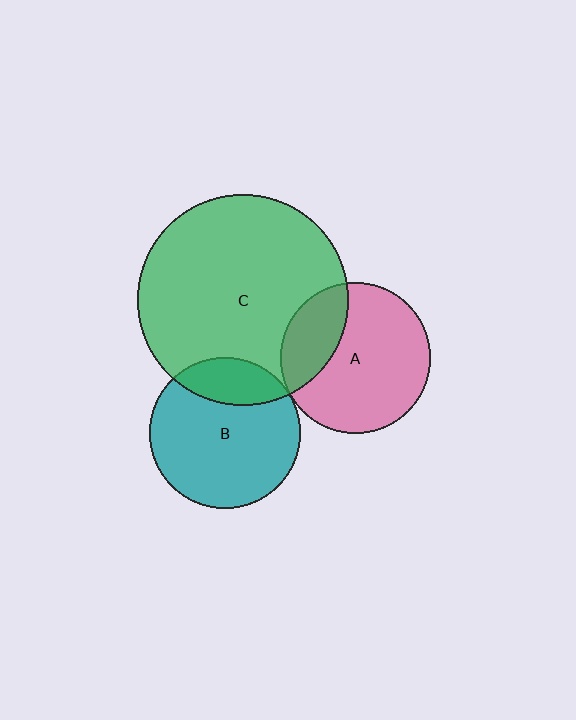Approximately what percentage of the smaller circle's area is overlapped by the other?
Approximately 5%.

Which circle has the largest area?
Circle C (green).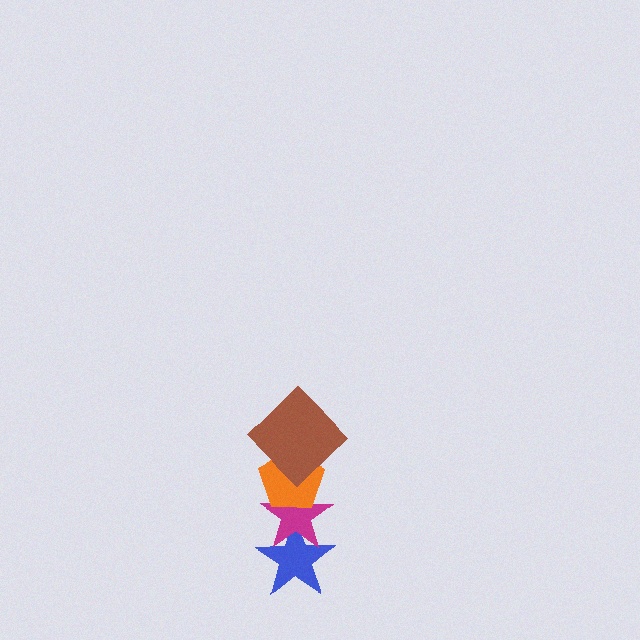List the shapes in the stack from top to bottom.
From top to bottom: the brown diamond, the orange pentagon, the magenta star, the blue star.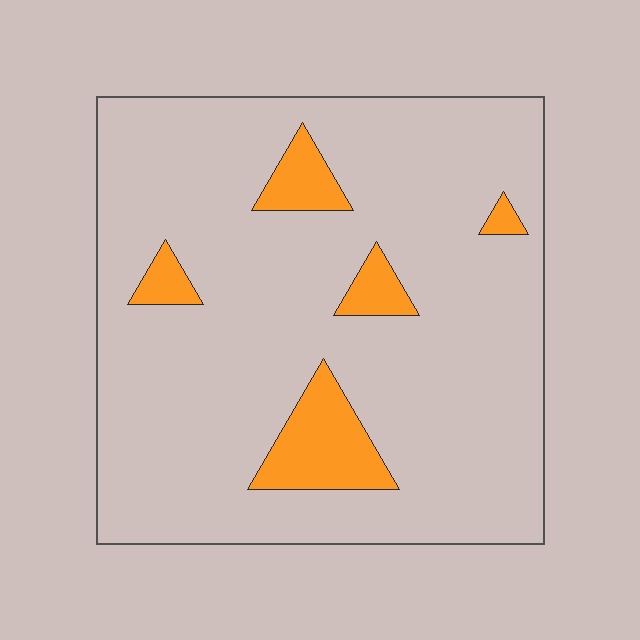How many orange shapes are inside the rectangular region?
5.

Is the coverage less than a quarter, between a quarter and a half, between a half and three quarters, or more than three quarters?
Less than a quarter.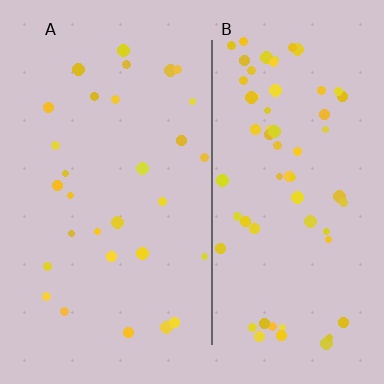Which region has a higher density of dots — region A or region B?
B (the right).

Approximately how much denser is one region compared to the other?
Approximately 2.2× — region B over region A.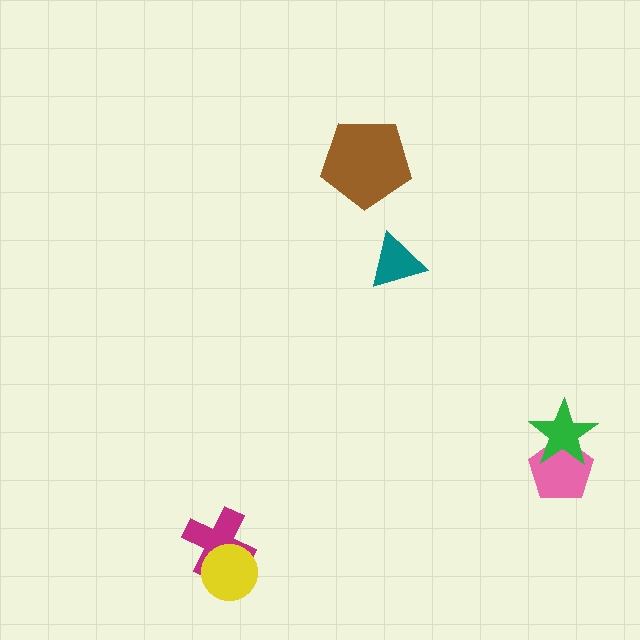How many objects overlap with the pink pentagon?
1 object overlaps with the pink pentagon.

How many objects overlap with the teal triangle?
0 objects overlap with the teal triangle.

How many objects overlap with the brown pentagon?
0 objects overlap with the brown pentagon.